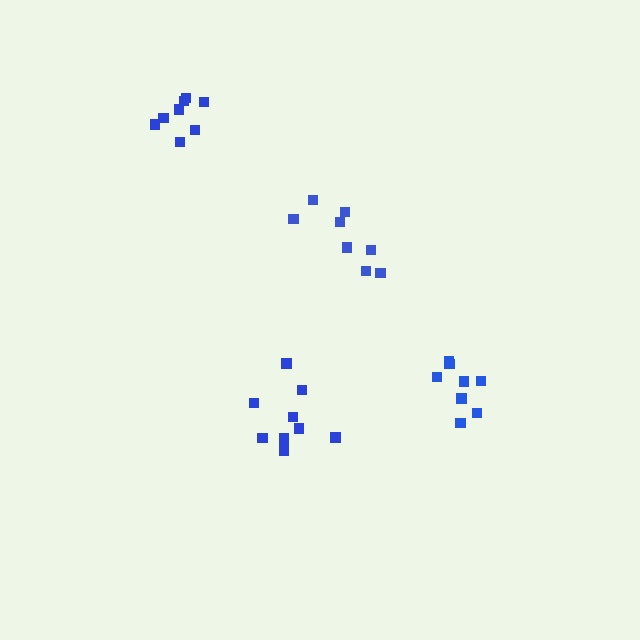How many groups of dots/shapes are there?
There are 4 groups.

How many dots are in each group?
Group 1: 8 dots, Group 2: 8 dots, Group 3: 10 dots, Group 4: 8 dots (34 total).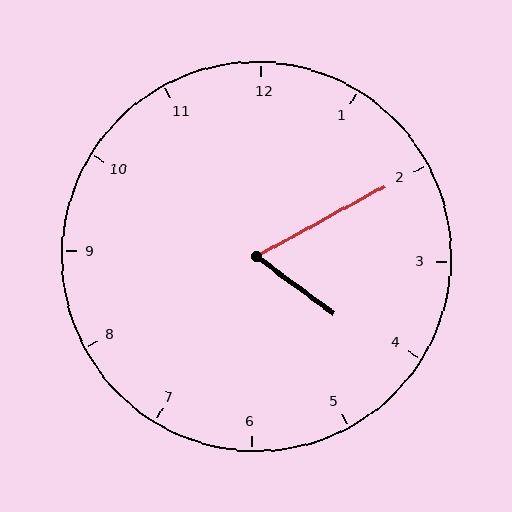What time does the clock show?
4:10.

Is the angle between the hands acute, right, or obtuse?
It is acute.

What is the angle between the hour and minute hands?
Approximately 65 degrees.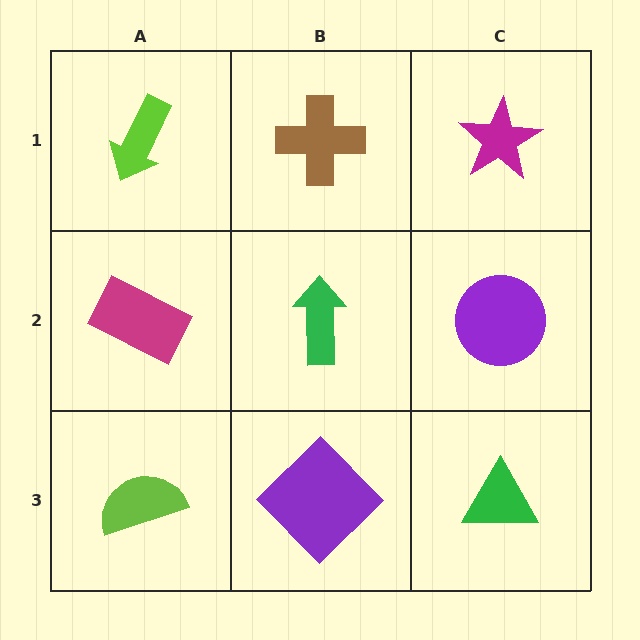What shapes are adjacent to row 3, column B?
A green arrow (row 2, column B), a lime semicircle (row 3, column A), a green triangle (row 3, column C).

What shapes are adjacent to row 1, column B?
A green arrow (row 2, column B), a lime arrow (row 1, column A), a magenta star (row 1, column C).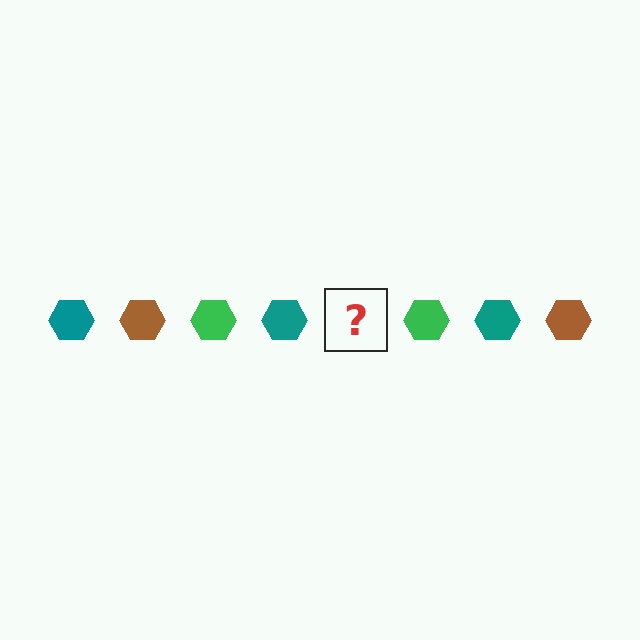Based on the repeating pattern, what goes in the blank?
The blank should be a brown hexagon.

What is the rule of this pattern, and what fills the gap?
The rule is that the pattern cycles through teal, brown, green hexagons. The gap should be filled with a brown hexagon.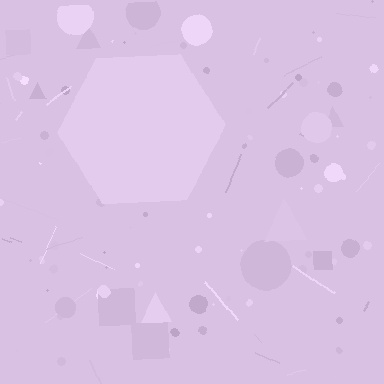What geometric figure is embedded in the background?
A hexagon is embedded in the background.